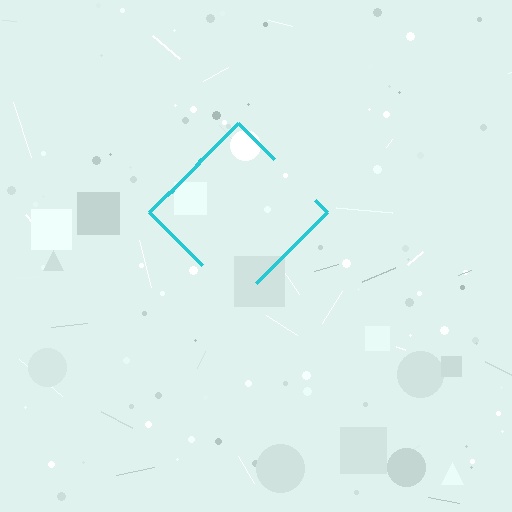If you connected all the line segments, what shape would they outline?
They would outline a diamond.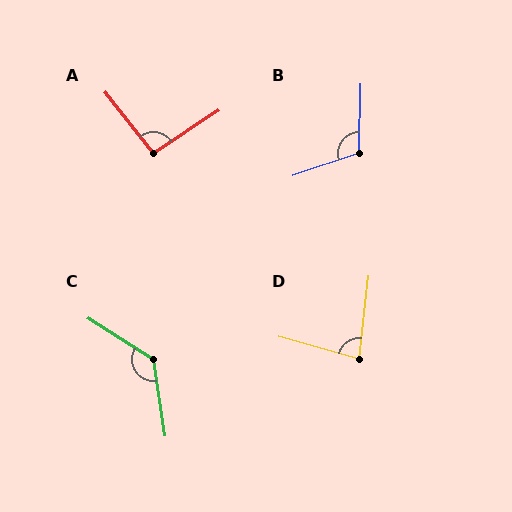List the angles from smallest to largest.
D (81°), A (95°), B (109°), C (131°).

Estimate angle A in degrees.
Approximately 95 degrees.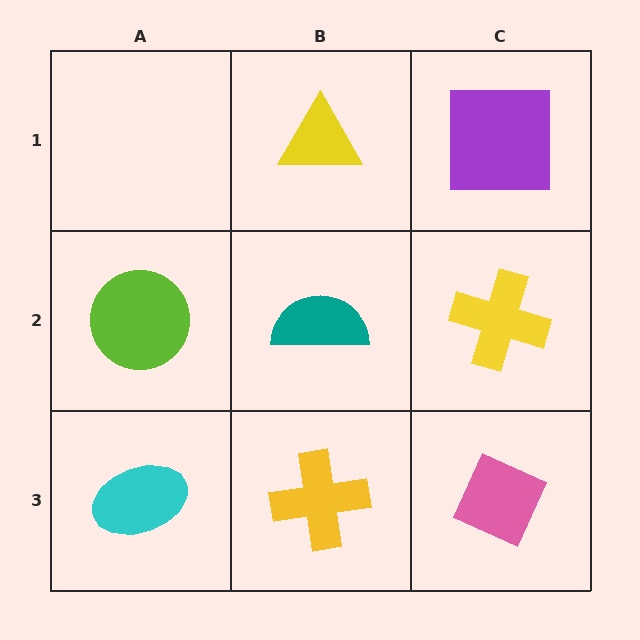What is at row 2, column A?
A lime circle.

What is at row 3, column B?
A yellow cross.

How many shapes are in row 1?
2 shapes.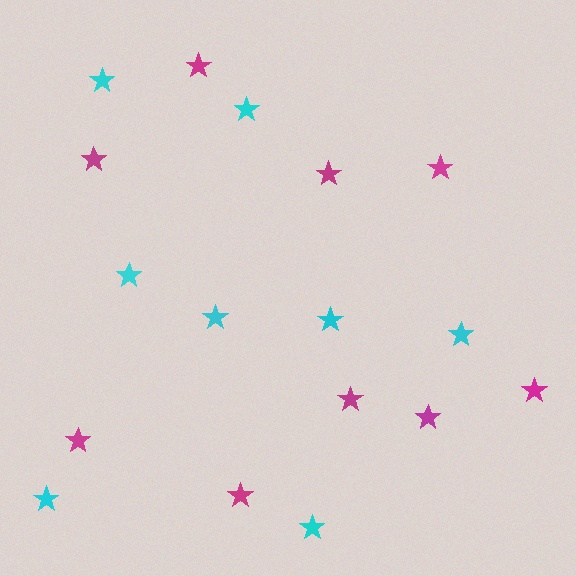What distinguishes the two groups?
There are 2 groups: one group of cyan stars (8) and one group of magenta stars (9).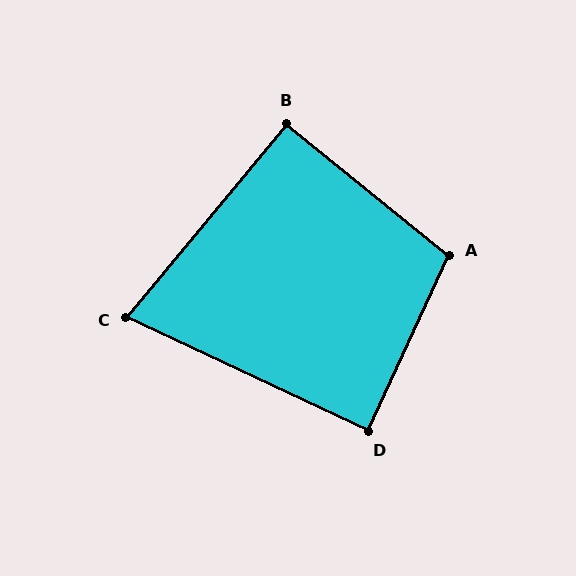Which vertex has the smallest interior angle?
C, at approximately 76 degrees.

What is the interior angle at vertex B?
Approximately 91 degrees (approximately right).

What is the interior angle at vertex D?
Approximately 89 degrees (approximately right).